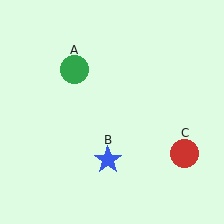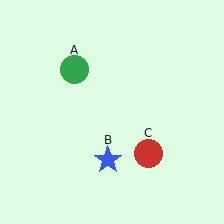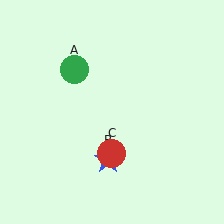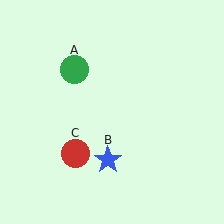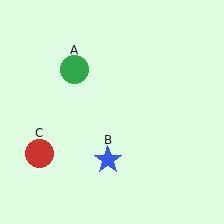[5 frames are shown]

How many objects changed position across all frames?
1 object changed position: red circle (object C).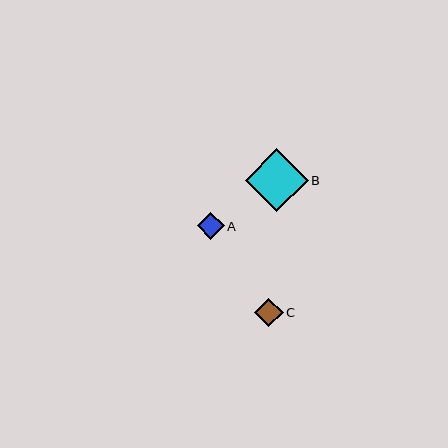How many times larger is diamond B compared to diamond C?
Diamond B is approximately 2.2 times the size of diamond C.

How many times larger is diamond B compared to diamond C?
Diamond B is approximately 2.2 times the size of diamond C.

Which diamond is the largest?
Diamond B is the largest with a size of approximately 63 pixels.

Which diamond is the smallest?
Diamond A is the smallest with a size of approximately 27 pixels.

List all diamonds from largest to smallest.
From largest to smallest: B, C, A.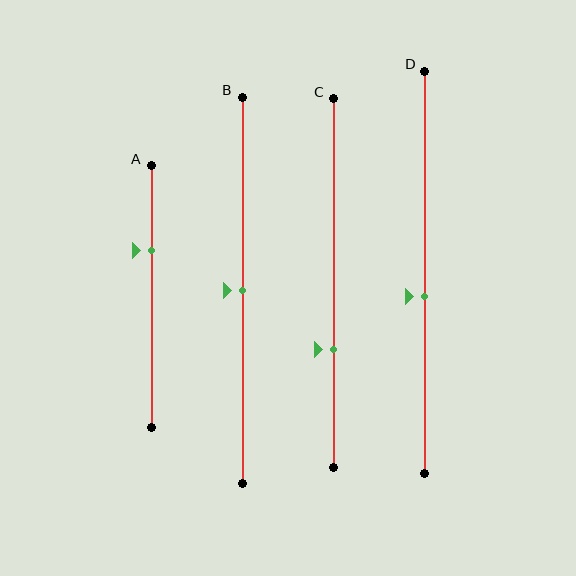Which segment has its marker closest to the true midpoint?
Segment B has its marker closest to the true midpoint.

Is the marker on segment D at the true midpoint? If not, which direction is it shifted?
No, the marker on segment D is shifted downward by about 6% of the segment length.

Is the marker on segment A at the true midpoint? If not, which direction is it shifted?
No, the marker on segment A is shifted upward by about 18% of the segment length.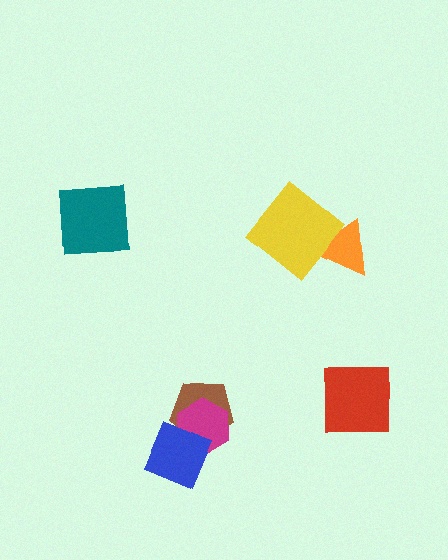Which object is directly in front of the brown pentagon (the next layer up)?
The magenta hexagon is directly in front of the brown pentagon.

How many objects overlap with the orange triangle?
1 object overlaps with the orange triangle.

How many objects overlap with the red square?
0 objects overlap with the red square.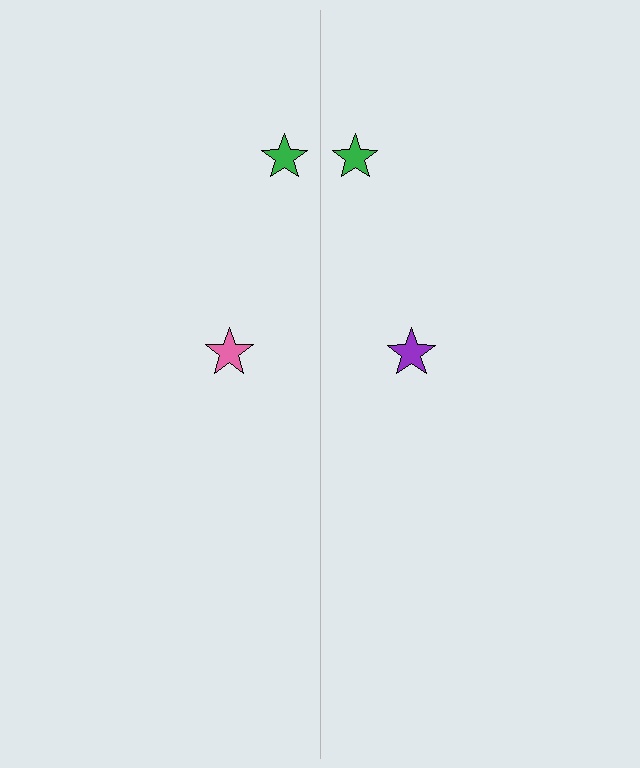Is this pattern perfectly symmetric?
No, the pattern is not perfectly symmetric. The purple star on the right side breaks the symmetry — its mirror counterpart is pink.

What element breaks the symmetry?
The purple star on the right side breaks the symmetry — its mirror counterpart is pink.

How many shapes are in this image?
There are 4 shapes in this image.